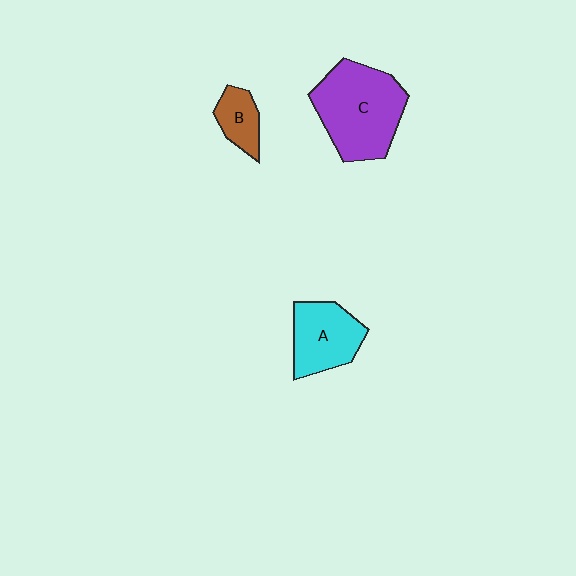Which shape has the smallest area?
Shape B (brown).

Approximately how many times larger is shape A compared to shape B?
Approximately 1.9 times.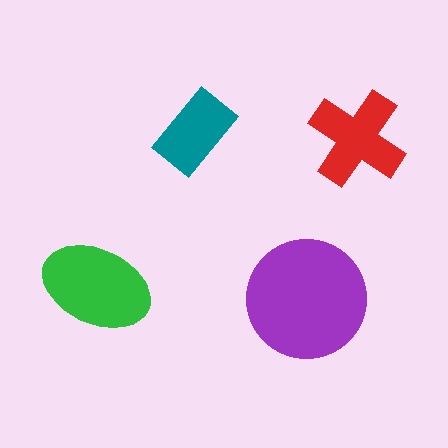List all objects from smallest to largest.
The teal rectangle, the red cross, the green ellipse, the purple circle.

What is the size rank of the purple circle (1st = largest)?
1st.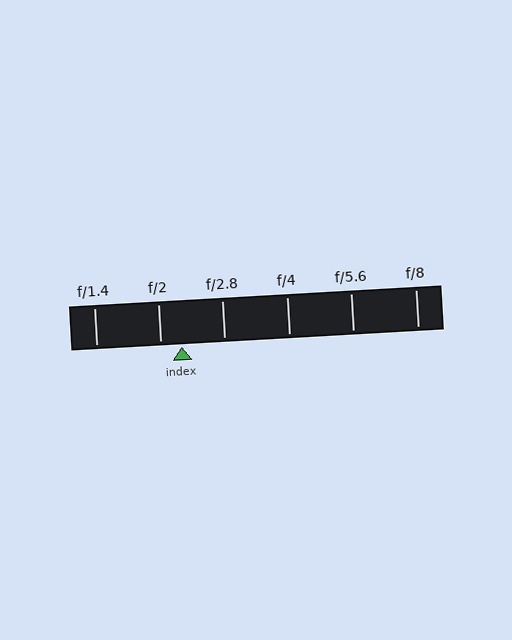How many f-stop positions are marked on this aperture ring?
There are 6 f-stop positions marked.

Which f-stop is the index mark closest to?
The index mark is closest to f/2.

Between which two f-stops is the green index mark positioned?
The index mark is between f/2 and f/2.8.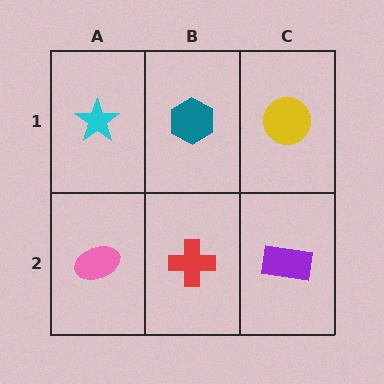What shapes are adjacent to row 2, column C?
A yellow circle (row 1, column C), a red cross (row 2, column B).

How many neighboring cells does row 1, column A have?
2.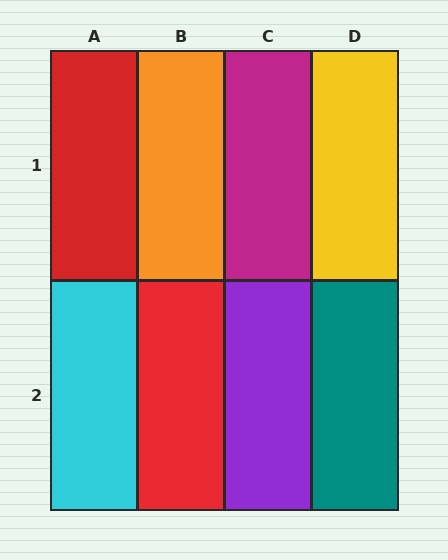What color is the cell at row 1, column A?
Red.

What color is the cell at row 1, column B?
Orange.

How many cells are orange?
1 cell is orange.